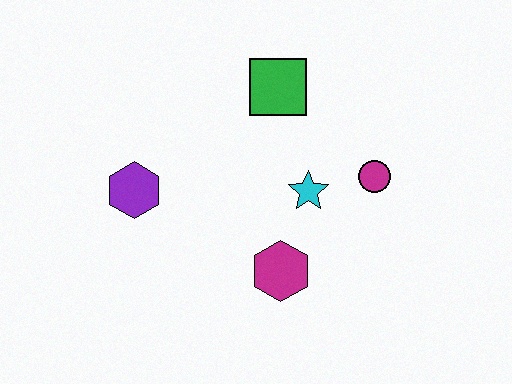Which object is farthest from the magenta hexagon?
The green square is farthest from the magenta hexagon.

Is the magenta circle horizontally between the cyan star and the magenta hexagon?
No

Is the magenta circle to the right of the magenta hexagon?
Yes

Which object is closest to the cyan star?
The magenta circle is closest to the cyan star.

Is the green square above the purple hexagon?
Yes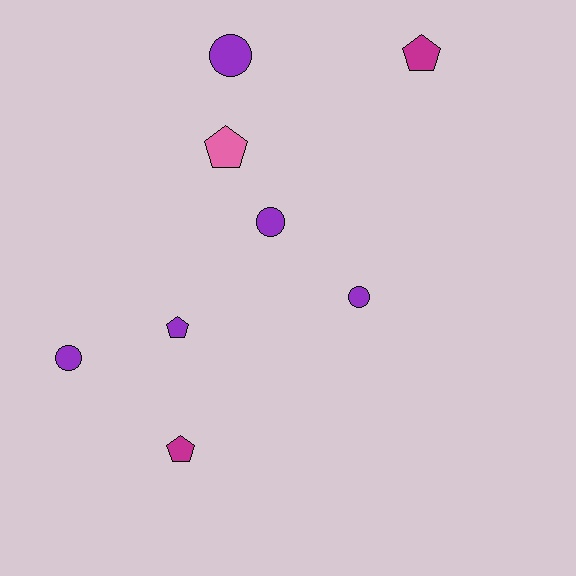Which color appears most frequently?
Purple, with 5 objects.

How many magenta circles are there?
There are no magenta circles.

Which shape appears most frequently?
Pentagon, with 4 objects.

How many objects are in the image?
There are 8 objects.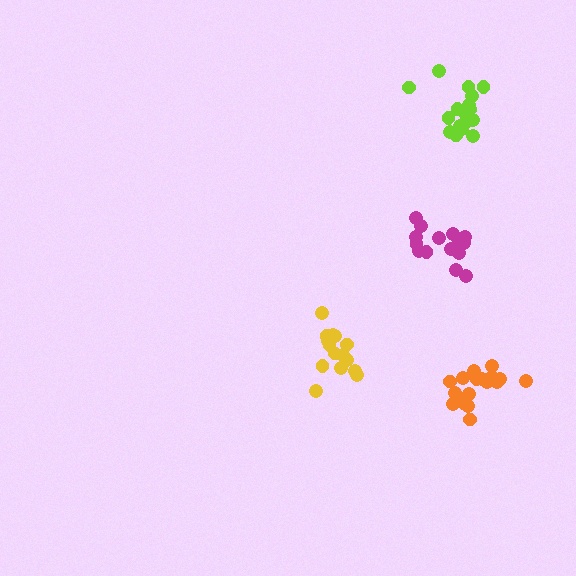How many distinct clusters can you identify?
There are 4 distinct clusters.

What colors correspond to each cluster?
The clusters are colored: magenta, orange, yellow, lime.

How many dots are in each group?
Group 1: 15 dots, Group 2: 18 dots, Group 3: 15 dots, Group 4: 17 dots (65 total).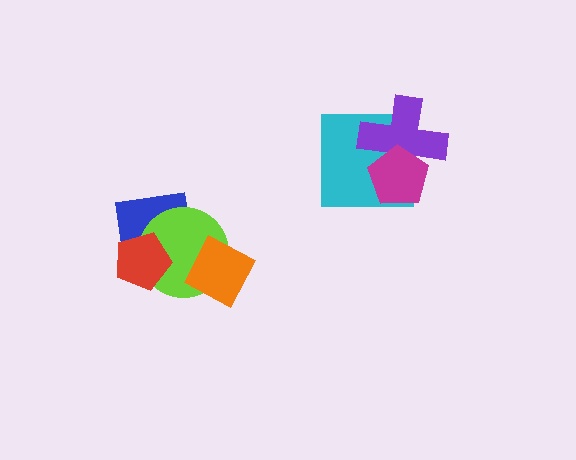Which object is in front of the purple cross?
The magenta pentagon is in front of the purple cross.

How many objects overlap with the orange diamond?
2 objects overlap with the orange diamond.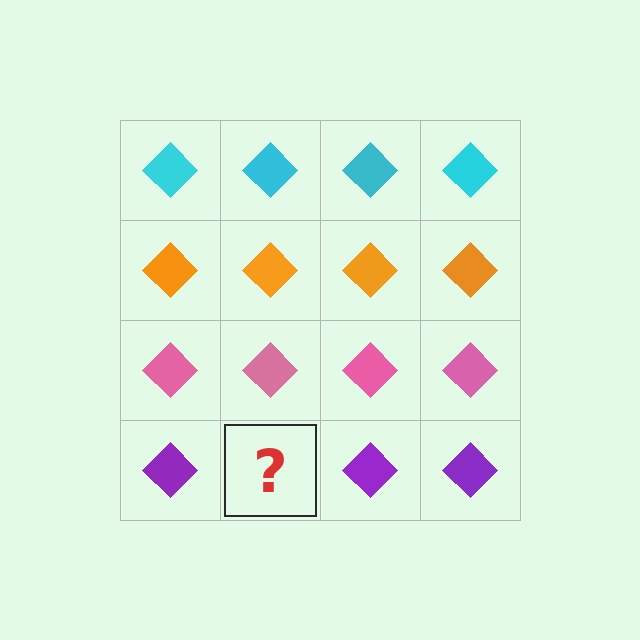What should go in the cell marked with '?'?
The missing cell should contain a purple diamond.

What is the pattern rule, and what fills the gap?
The rule is that each row has a consistent color. The gap should be filled with a purple diamond.